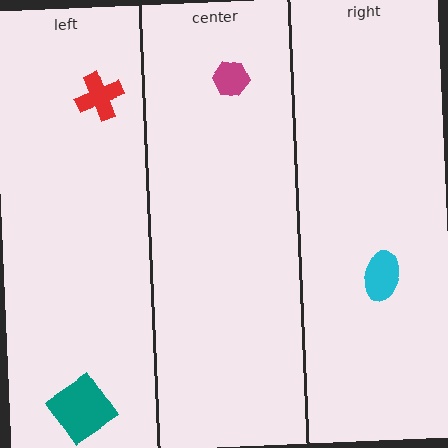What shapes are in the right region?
The cyan ellipse.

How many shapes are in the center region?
1.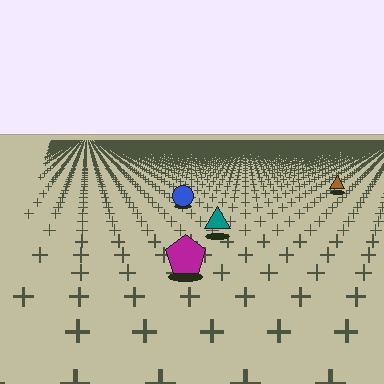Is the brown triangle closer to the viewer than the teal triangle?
No. The teal triangle is closer — you can tell from the texture gradient: the ground texture is coarser near it.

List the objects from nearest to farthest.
From nearest to farthest: the magenta pentagon, the teal triangle, the blue circle, the brown triangle.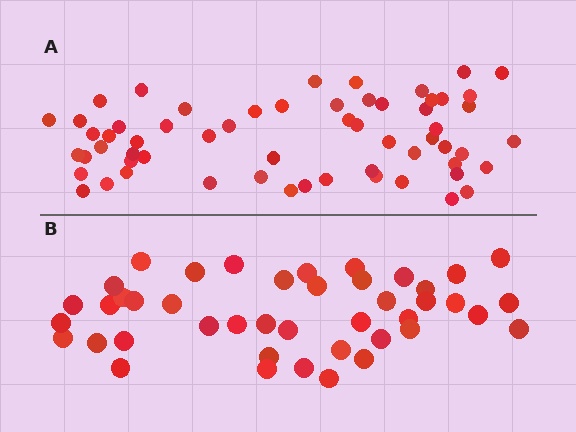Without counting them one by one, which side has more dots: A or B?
Region A (the top region) has more dots.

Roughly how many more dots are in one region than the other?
Region A has approximately 15 more dots than region B.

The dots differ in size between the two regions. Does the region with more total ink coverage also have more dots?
No. Region B has more total ink coverage because its dots are larger, but region A actually contains more individual dots. Total area can be misleading — the number of items is what matters here.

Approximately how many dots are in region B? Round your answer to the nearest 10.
About 40 dots. (The exact count is 43, which rounds to 40.)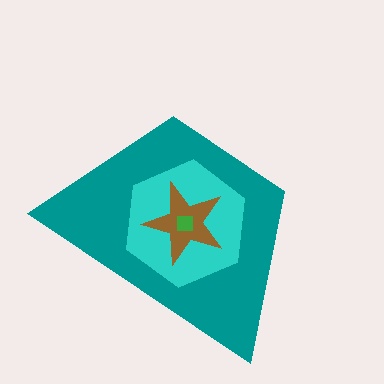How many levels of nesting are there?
4.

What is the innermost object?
The green square.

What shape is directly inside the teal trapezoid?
The cyan hexagon.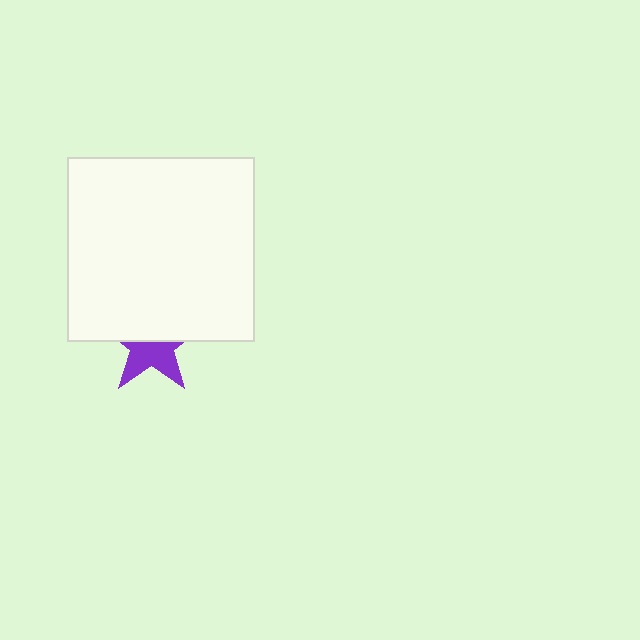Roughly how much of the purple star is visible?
About half of it is visible (roughly 49%).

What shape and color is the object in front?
The object in front is a white rectangle.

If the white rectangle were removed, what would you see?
You would see the complete purple star.